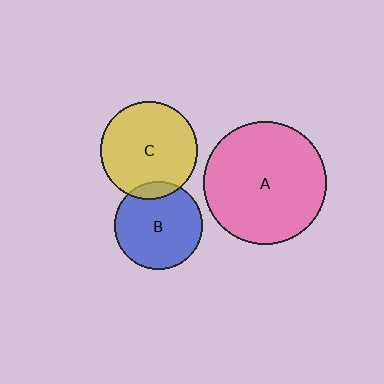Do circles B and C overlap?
Yes.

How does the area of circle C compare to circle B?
Approximately 1.2 times.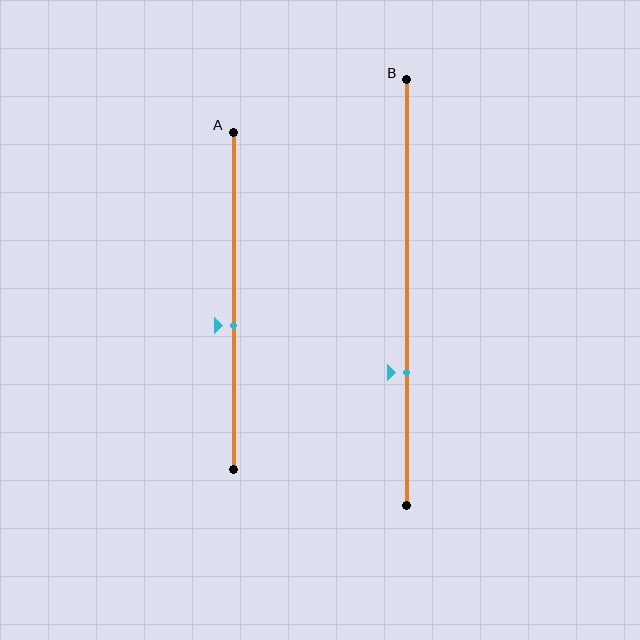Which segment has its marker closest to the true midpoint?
Segment A has its marker closest to the true midpoint.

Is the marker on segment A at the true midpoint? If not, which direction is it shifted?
No, the marker on segment A is shifted downward by about 7% of the segment length.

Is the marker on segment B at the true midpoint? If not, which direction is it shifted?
No, the marker on segment B is shifted downward by about 19% of the segment length.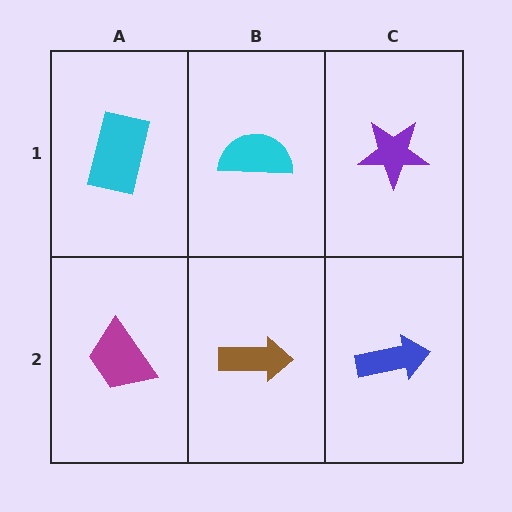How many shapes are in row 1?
3 shapes.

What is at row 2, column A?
A magenta trapezoid.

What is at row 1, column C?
A purple star.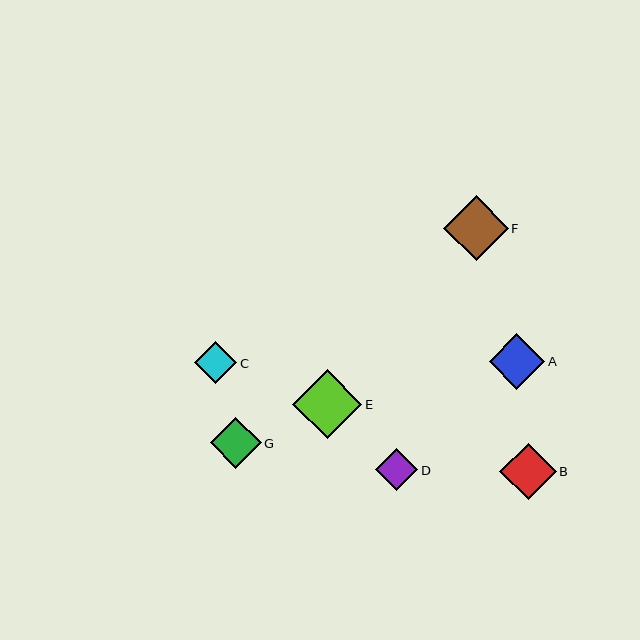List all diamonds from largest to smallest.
From largest to smallest: E, F, B, A, G, C, D.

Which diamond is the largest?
Diamond E is the largest with a size of approximately 69 pixels.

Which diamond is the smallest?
Diamond D is the smallest with a size of approximately 42 pixels.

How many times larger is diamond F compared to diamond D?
Diamond F is approximately 1.5 times the size of diamond D.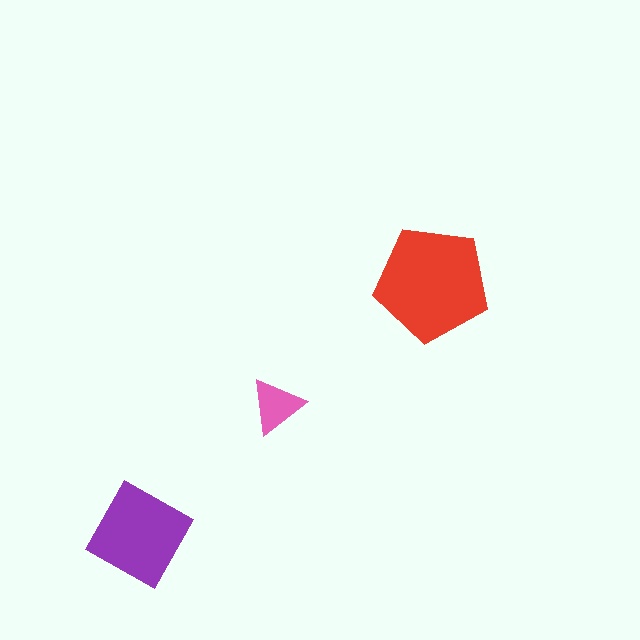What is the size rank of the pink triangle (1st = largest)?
3rd.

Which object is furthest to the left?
The purple square is leftmost.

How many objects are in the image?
There are 3 objects in the image.